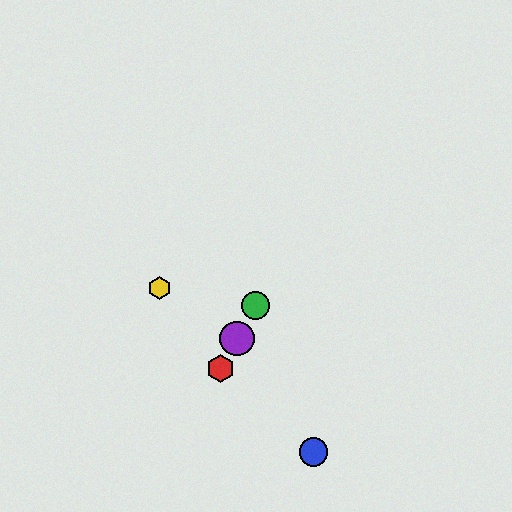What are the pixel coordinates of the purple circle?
The purple circle is at (237, 339).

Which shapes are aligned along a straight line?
The red hexagon, the green circle, the purple circle are aligned along a straight line.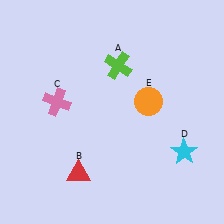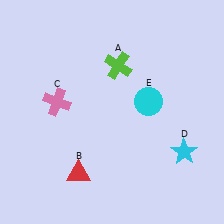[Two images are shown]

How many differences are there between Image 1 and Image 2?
There is 1 difference between the two images.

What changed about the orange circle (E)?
In Image 1, E is orange. In Image 2, it changed to cyan.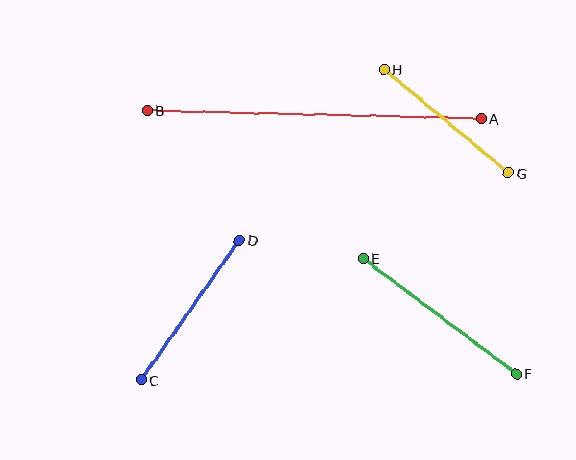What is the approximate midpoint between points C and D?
The midpoint is at approximately (190, 310) pixels.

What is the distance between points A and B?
The distance is approximately 334 pixels.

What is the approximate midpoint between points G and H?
The midpoint is at approximately (446, 121) pixels.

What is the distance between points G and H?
The distance is approximately 161 pixels.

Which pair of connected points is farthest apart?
Points A and B are farthest apart.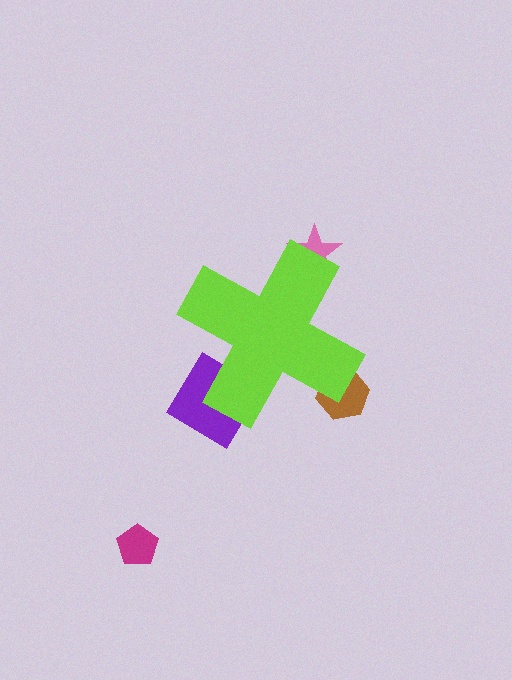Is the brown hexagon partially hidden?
Yes, the brown hexagon is partially hidden behind the lime cross.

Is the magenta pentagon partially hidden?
No, the magenta pentagon is fully visible.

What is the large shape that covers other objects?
A lime cross.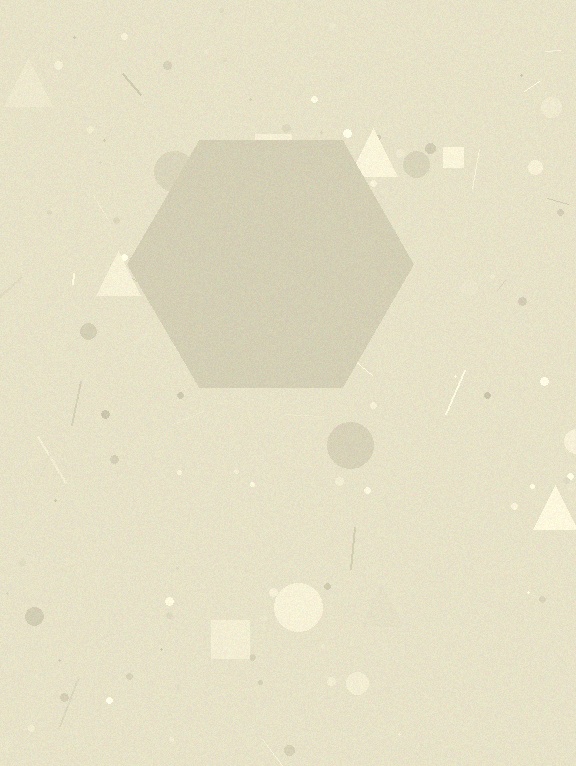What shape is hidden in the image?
A hexagon is hidden in the image.